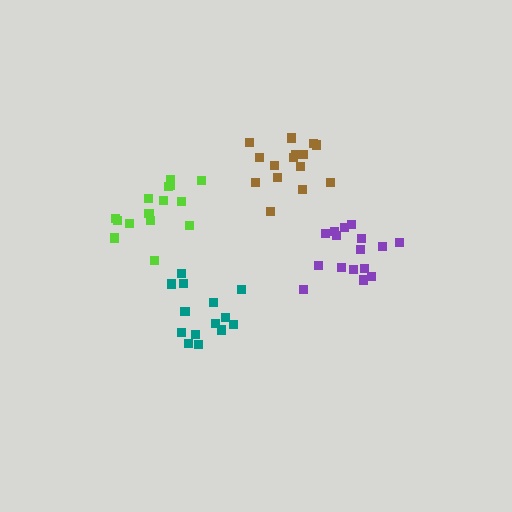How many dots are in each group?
Group 1: 14 dots, Group 2: 16 dots, Group 3: 15 dots, Group 4: 15 dots (60 total).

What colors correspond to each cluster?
The clusters are colored: teal, purple, brown, lime.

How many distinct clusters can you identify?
There are 4 distinct clusters.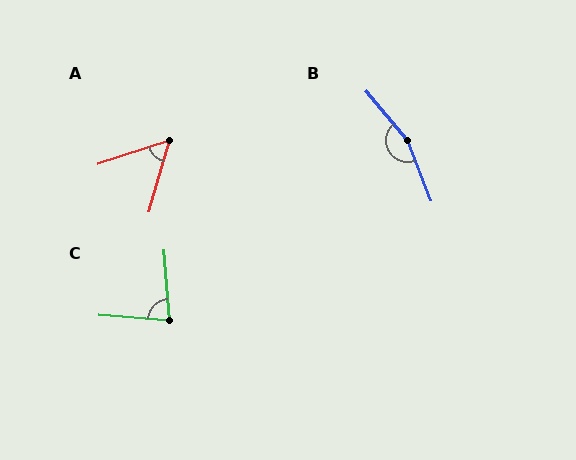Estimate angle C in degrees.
Approximately 81 degrees.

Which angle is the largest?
B, at approximately 161 degrees.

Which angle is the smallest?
A, at approximately 56 degrees.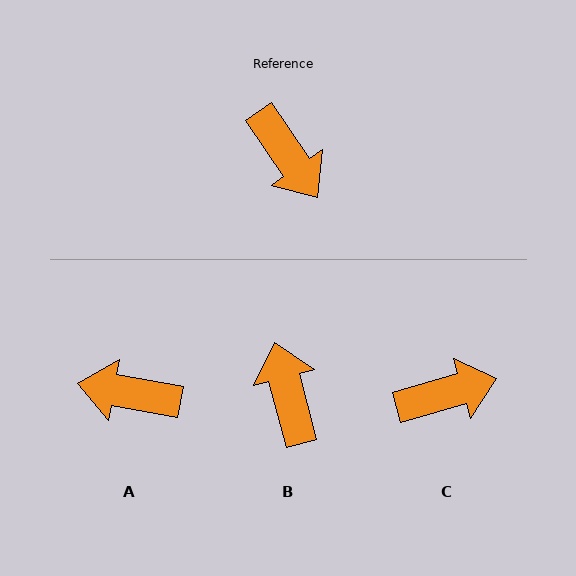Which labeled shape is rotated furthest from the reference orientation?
B, about 161 degrees away.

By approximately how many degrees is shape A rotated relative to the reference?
Approximately 135 degrees clockwise.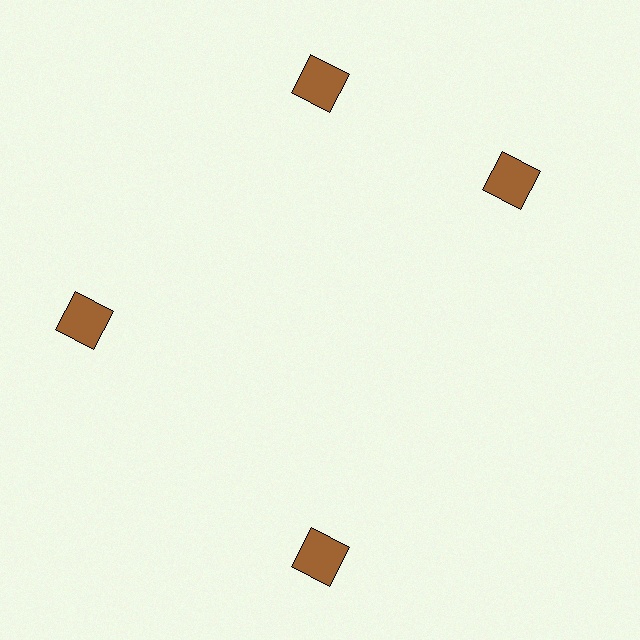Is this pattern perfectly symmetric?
No. The 4 brown squares are arranged in a ring, but one element near the 3 o'clock position is rotated out of alignment along the ring, breaking the 4-fold rotational symmetry.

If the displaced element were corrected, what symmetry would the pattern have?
It would have 4-fold rotational symmetry — the pattern would map onto itself every 90 degrees.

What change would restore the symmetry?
The symmetry would be restored by rotating it back into even spacing with its neighbors so that all 4 squares sit at equal angles and equal distance from the center.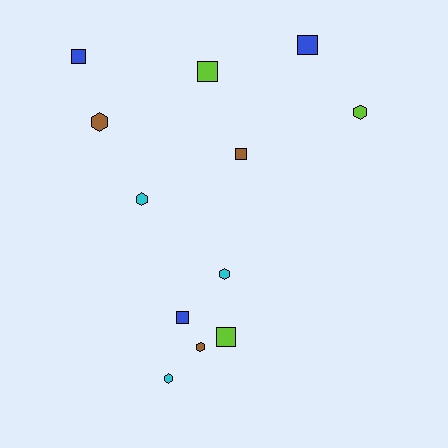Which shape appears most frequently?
Hexagon, with 6 objects.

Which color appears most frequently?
Brown, with 3 objects.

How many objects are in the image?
There are 12 objects.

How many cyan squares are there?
There are no cyan squares.